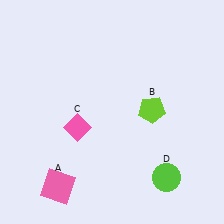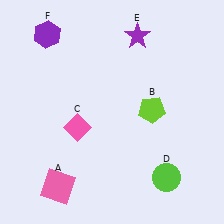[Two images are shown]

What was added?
A purple star (E), a purple hexagon (F) were added in Image 2.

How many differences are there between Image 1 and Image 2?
There are 2 differences between the two images.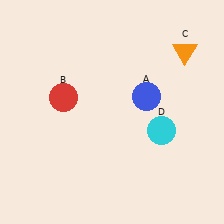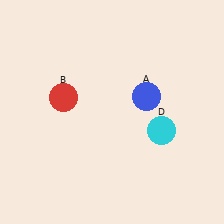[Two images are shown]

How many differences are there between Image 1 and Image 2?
There is 1 difference between the two images.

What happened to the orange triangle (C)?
The orange triangle (C) was removed in Image 2. It was in the top-right area of Image 1.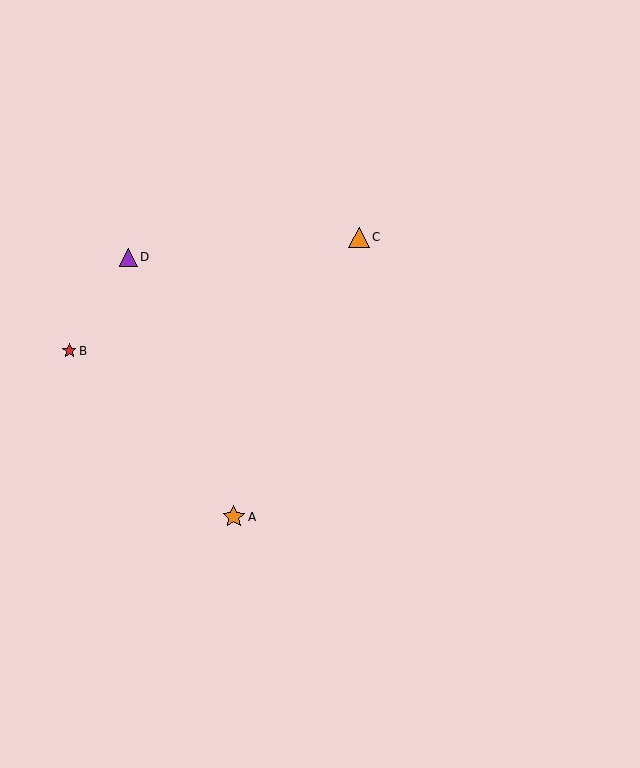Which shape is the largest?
The orange star (labeled A) is the largest.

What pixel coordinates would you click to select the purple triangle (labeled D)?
Click at (128, 257) to select the purple triangle D.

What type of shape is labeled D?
Shape D is a purple triangle.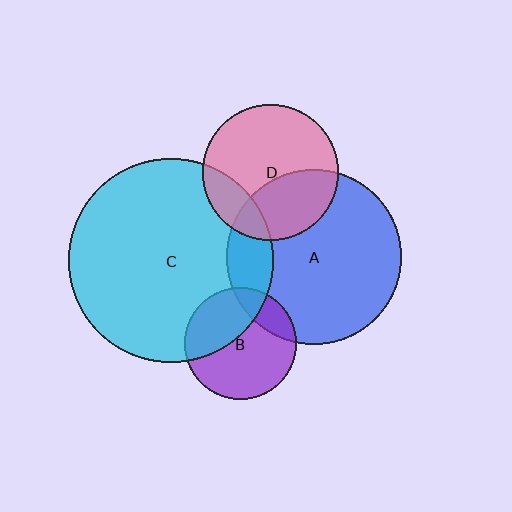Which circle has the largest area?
Circle C (cyan).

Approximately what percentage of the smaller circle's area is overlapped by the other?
Approximately 15%.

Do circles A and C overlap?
Yes.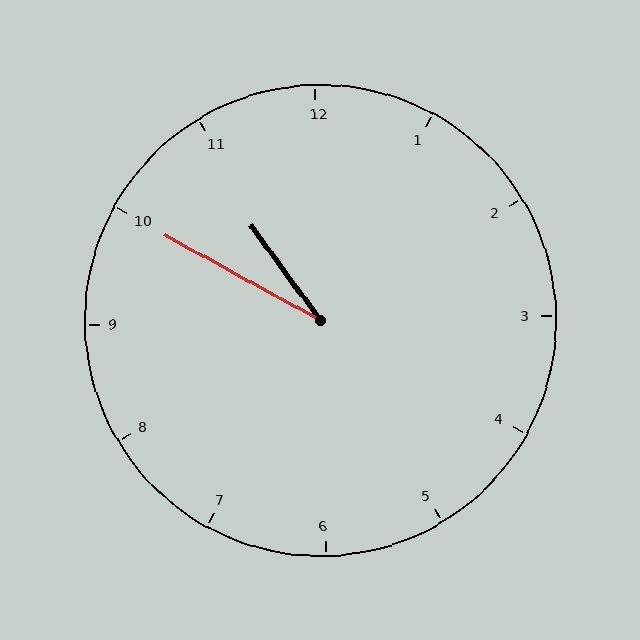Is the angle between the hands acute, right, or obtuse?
It is acute.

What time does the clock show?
10:50.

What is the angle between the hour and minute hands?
Approximately 25 degrees.